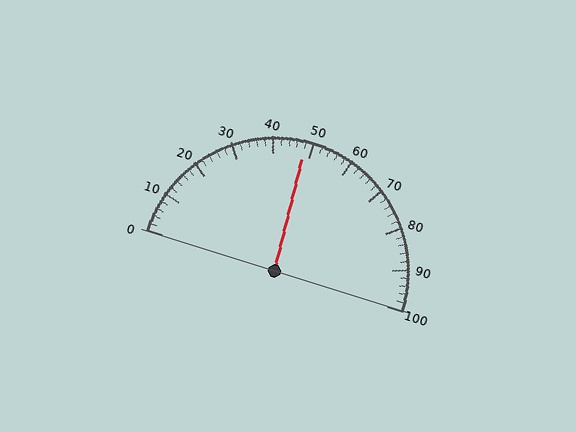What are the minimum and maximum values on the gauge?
The gauge ranges from 0 to 100.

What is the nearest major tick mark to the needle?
The nearest major tick mark is 50.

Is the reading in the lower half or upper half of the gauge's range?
The reading is in the lower half of the range (0 to 100).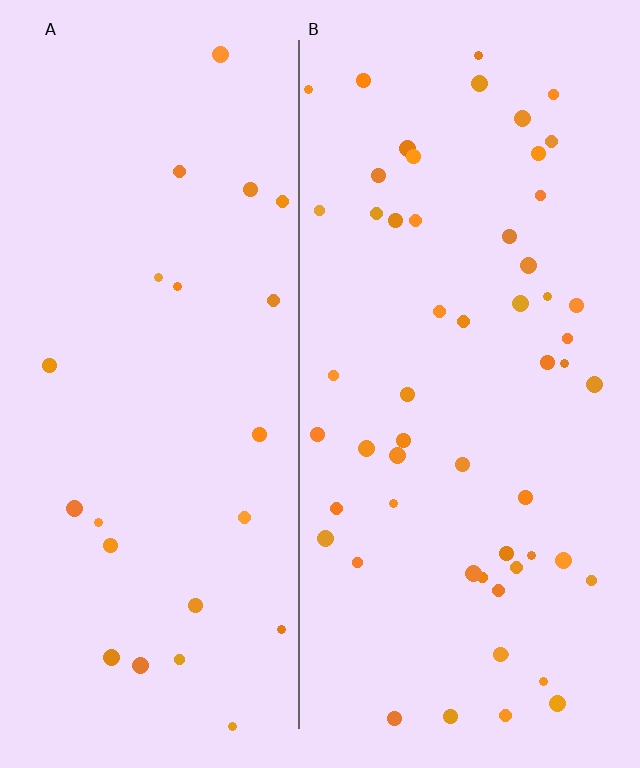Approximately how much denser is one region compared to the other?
Approximately 2.4× — region B over region A.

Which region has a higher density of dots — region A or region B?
B (the right).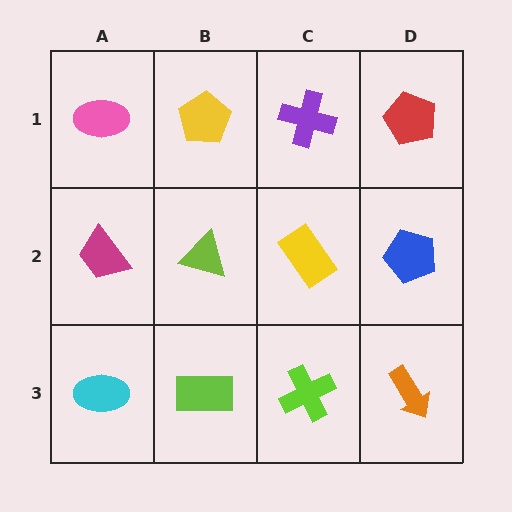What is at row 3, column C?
A lime cross.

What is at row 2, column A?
A magenta trapezoid.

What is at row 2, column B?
A lime triangle.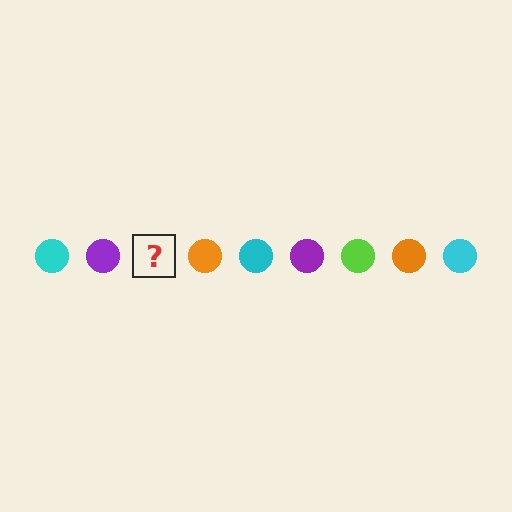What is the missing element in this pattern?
The missing element is a lime circle.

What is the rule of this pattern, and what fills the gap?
The rule is that the pattern cycles through cyan, purple, lime, orange circles. The gap should be filled with a lime circle.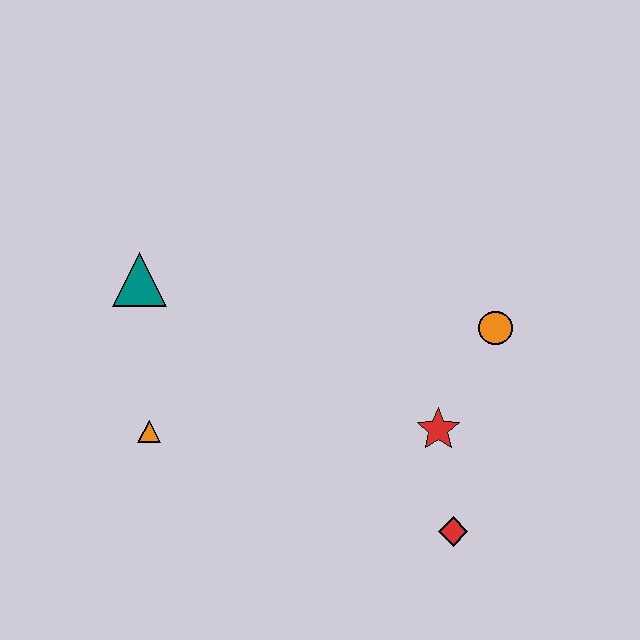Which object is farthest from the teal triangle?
The red diamond is farthest from the teal triangle.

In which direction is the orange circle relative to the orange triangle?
The orange circle is to the right of the orange triangle.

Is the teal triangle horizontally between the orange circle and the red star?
No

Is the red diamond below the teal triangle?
Yes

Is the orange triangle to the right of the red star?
No